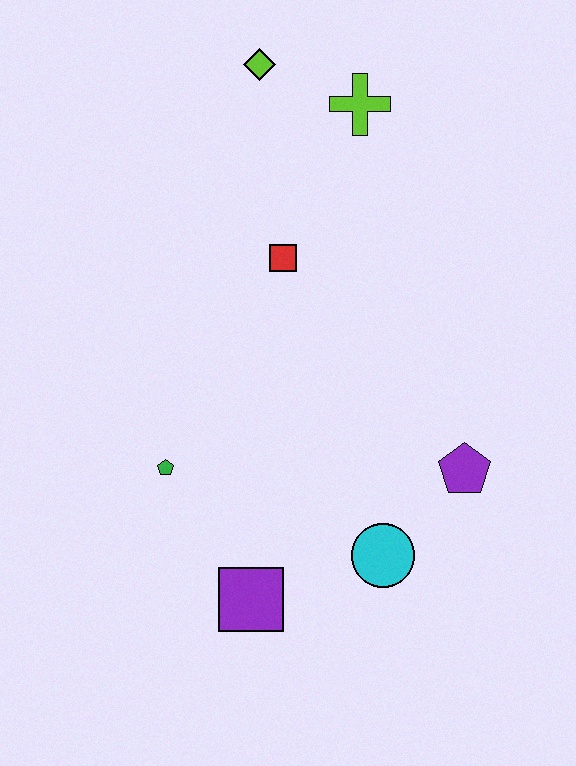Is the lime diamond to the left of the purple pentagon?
Yes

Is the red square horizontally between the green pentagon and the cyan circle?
Yes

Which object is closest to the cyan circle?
The purple pentagon is closest to the cyan circle.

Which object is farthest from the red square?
The purple square is farthest from the red square.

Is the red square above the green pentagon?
Yes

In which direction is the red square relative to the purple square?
The red square is above the purple square.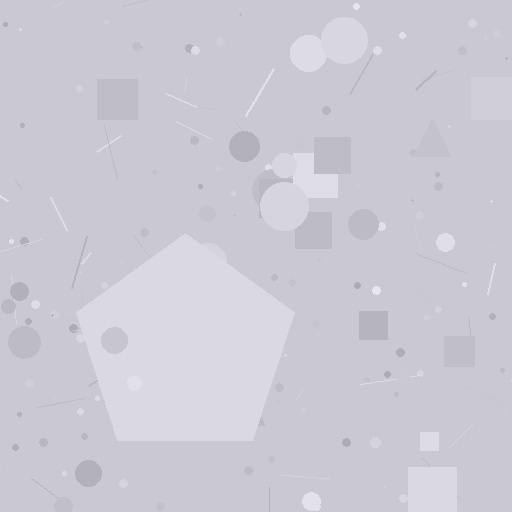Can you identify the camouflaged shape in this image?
The camouflaged shape is a pentagon.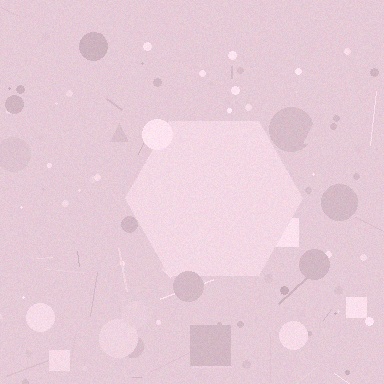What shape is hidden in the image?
A hexagon is hidden in the image.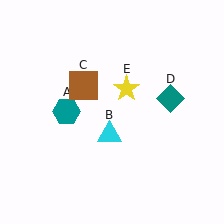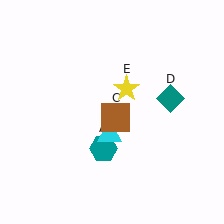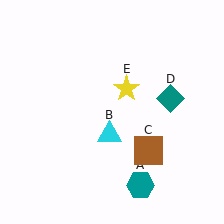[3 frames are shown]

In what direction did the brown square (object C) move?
The brown square (object C) moved down and to the right.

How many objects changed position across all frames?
2 objects changed position: teal hexagon (object A), brown square (object C).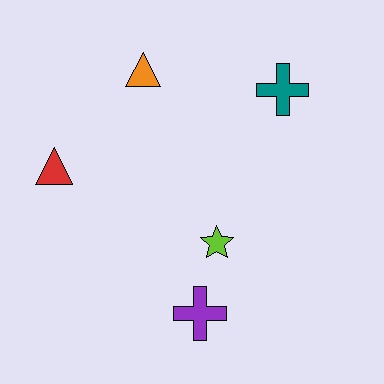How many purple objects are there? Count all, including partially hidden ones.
There is 1 purple object.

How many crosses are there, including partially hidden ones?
There are 2 crosses.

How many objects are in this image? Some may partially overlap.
There are 5 objects.